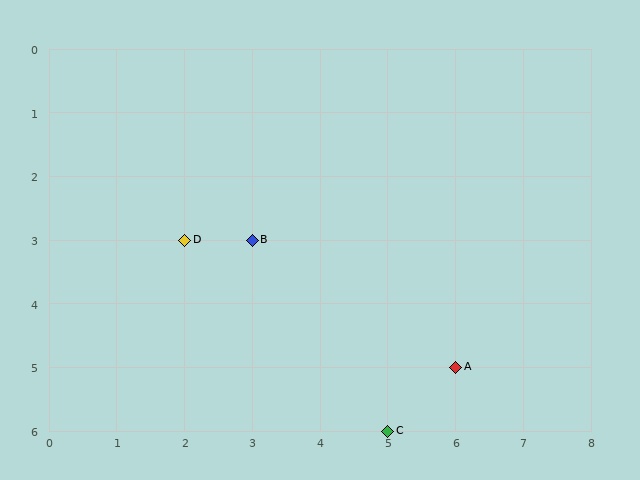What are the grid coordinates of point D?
Point D is at grid coordinates (2, 3).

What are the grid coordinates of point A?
Point A is at grid coordinates (6, 5).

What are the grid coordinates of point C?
Point C is at grid coordinates (5, 6).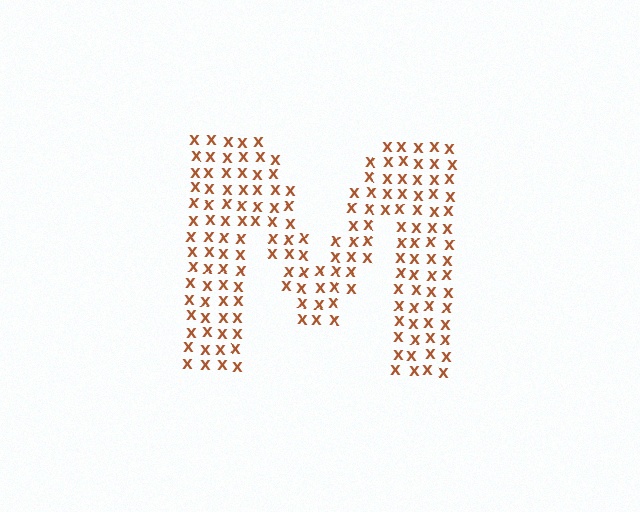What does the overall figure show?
The overall figure shows the letter M.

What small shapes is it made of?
It is made of small letter X's.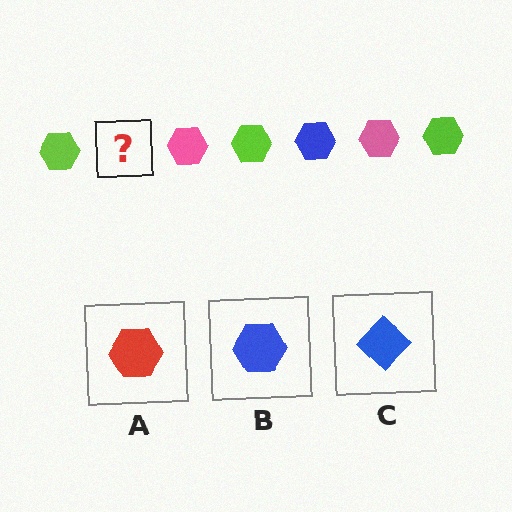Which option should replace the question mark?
Option B.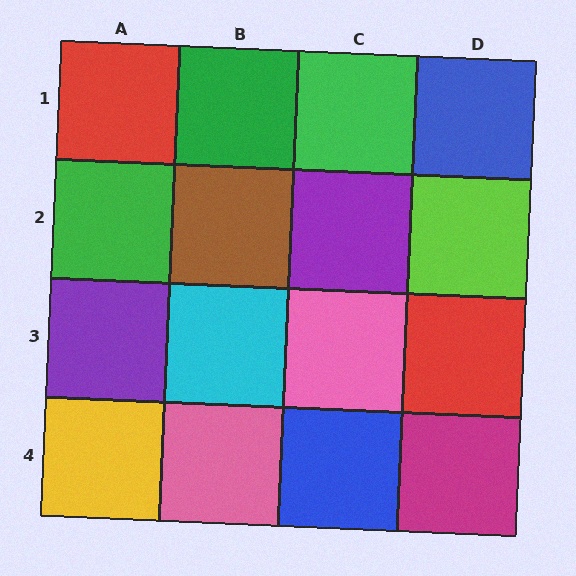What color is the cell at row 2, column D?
Lime.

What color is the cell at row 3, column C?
Pink.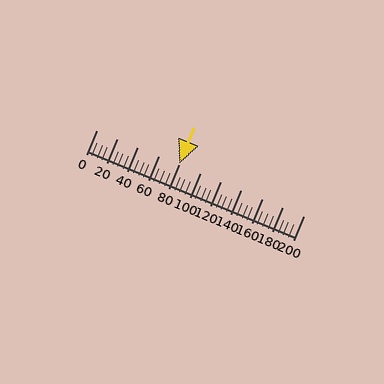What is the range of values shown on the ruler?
The ruler shows values from 0 to 200.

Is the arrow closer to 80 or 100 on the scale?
The arrow is closer to 80.